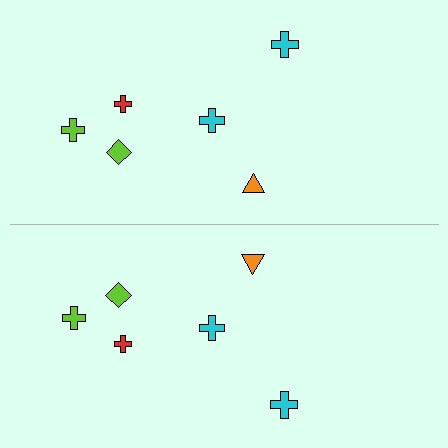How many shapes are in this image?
There are 12 shapes in this image.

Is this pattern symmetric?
Yes, this pattern has bilateral (reflection) symmetry.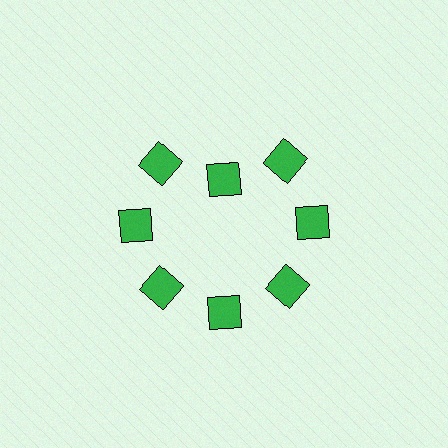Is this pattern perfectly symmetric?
No. The 8 green diamonds are arranged in a ring, but one element near the 12 o'clock position is pulled inward toward the center, breaking the 8-fold rotational symmetry.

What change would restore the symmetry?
The symmetry would be restored by moving it outward, back onto the ring so that all 8 diamonds sit at equal angles and equal distance from the center.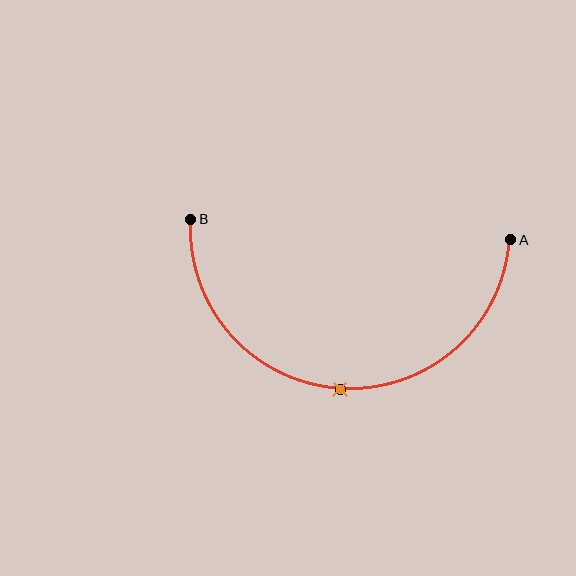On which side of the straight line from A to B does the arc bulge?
The arc bulges below the straight line connecting A and B.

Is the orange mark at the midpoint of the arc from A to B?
Yes. The orange mark lies on the arc at equal arc-length from both A and B — it is the arc midpoint.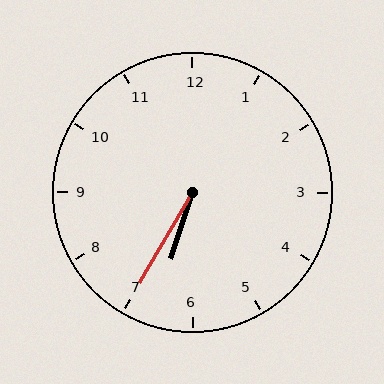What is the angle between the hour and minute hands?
Approximately 12 degrees.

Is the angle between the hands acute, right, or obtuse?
It is acute.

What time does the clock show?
6:35.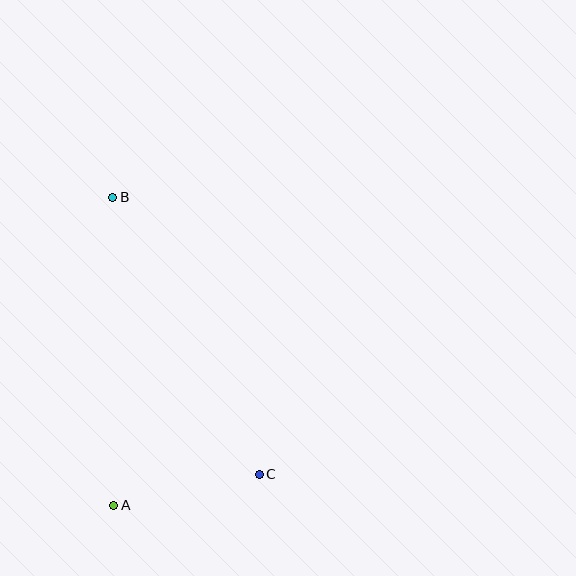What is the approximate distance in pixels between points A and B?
The distance between A and B is approximately 308 pixels.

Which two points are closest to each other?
Points A and C are closest to each other.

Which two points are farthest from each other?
Points B and C are farthest from each other.